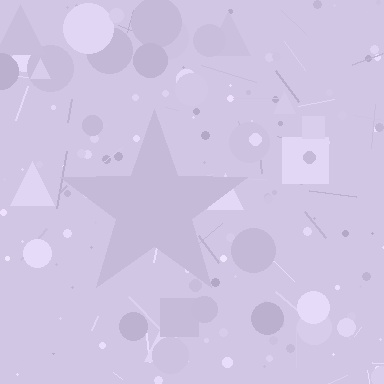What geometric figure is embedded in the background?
A star is embedded in the background.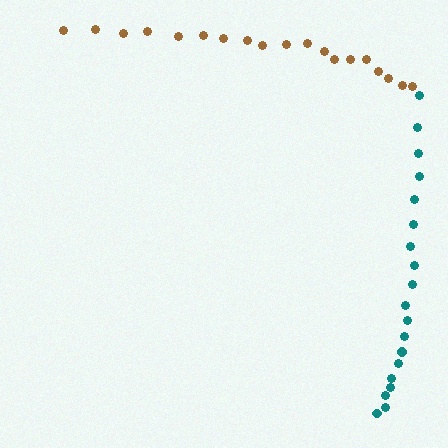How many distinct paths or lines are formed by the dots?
There are 2 distinct paths.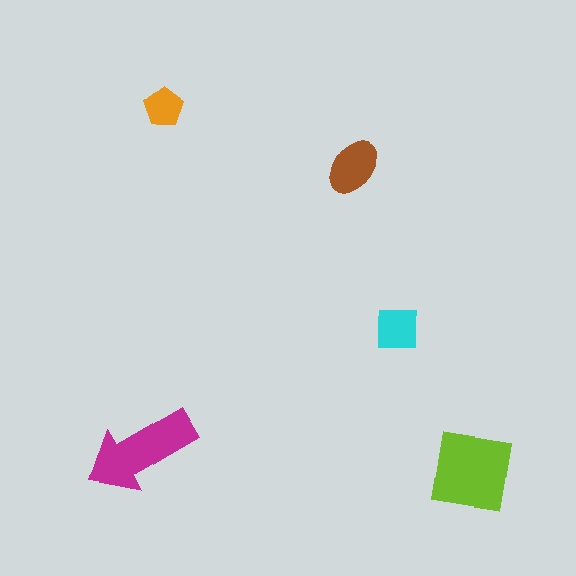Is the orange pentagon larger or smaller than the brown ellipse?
Smaller.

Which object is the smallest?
The orange pentagon.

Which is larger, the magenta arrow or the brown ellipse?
The magenta arrow.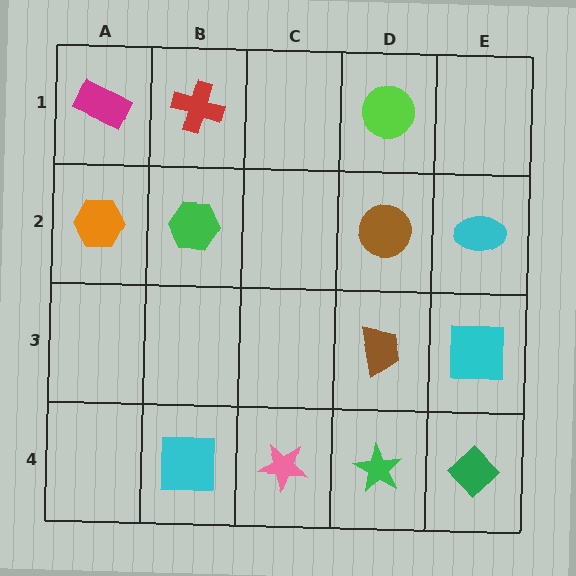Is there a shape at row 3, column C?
No, that cell is empty.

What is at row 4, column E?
A green diamond.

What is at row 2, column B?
A green hexagon.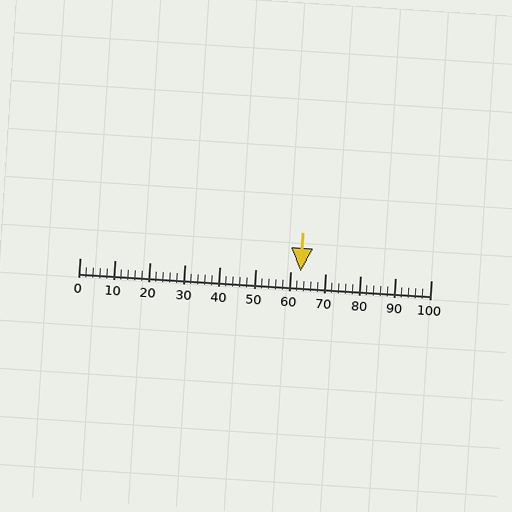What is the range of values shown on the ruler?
The ruler shows values from 0 to 100.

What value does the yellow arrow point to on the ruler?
The yellow arrow points to approximately 63.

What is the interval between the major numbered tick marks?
The major tick marks are spaced 10 units apart.